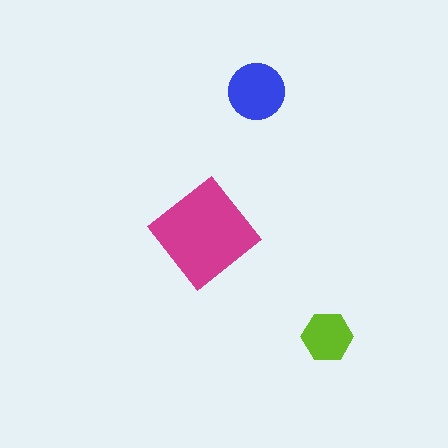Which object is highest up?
The blue circle is topmost.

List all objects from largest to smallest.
The magenta diamond, the blue circle, the lime hexagon.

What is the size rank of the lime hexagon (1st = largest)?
3rd.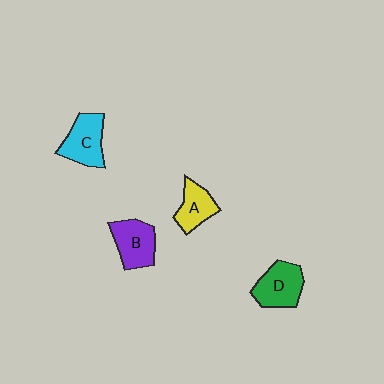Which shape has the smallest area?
Shape A (yellow).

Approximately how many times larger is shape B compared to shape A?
Approximately 1.3 times.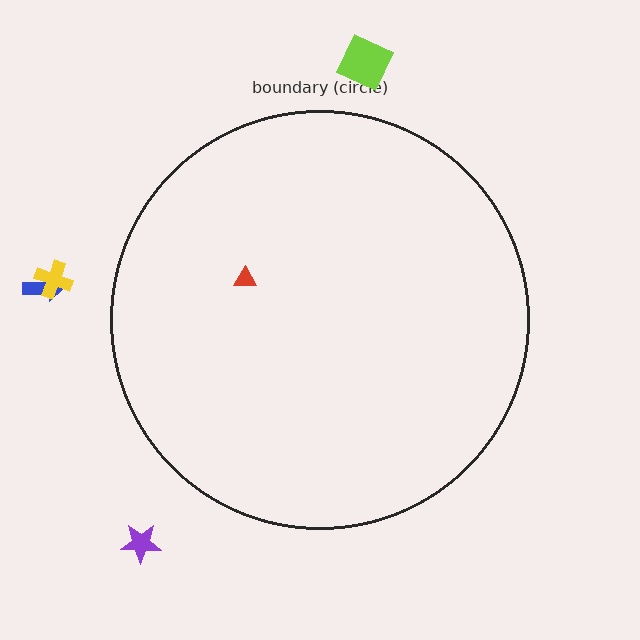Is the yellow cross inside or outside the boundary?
Outside.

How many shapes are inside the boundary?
1 inside, 4 outside.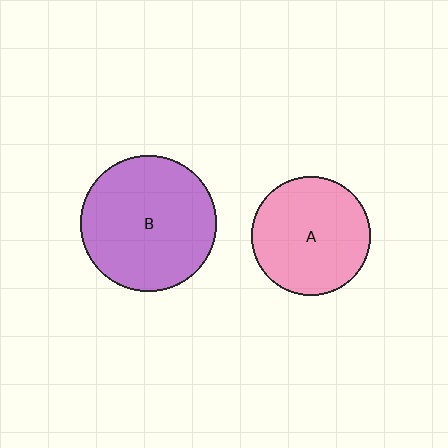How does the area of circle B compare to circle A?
Approximately 1.3 times.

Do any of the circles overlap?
No, none of the circles overlap.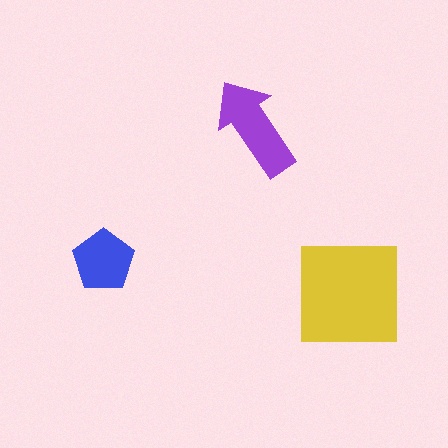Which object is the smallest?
The blue pentagon.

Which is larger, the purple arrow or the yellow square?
The yellow square.